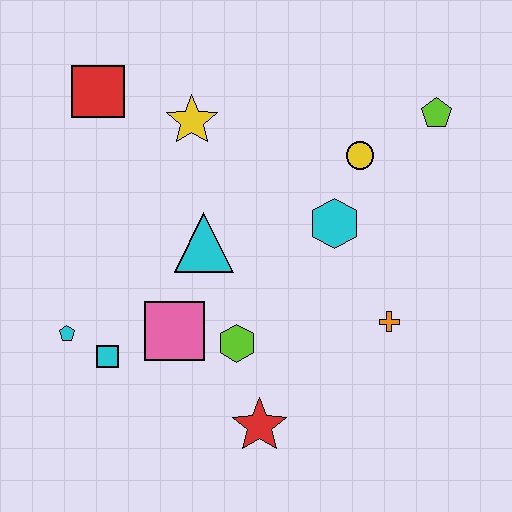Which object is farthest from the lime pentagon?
The cyan pentagon is farthest from the lime pentagon.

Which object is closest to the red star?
The lime hexagon is closest to the red star.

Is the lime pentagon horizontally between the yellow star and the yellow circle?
No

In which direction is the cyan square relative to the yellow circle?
The cyan square is to the left of the yellow circle.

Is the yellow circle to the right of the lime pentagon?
No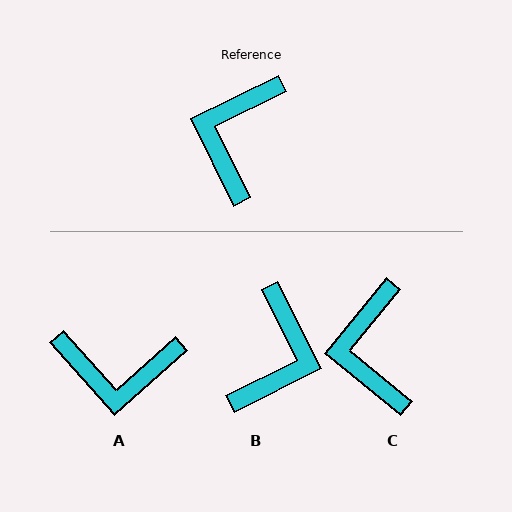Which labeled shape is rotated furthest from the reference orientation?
B, about 180 degrees away.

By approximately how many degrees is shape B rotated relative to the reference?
Approximately 180 degrees clockwise.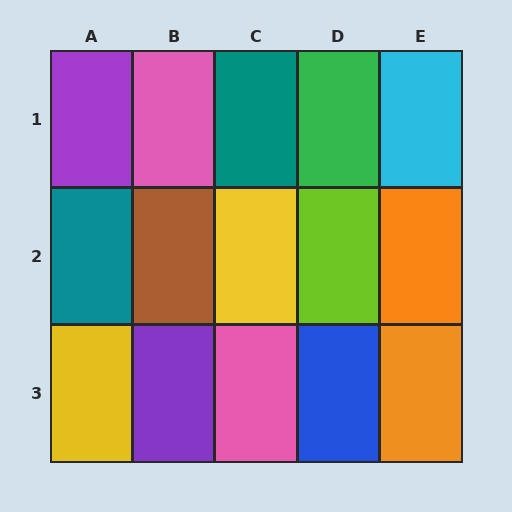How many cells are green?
1 cell is green.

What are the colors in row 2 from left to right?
Teal, brown, yellow, lime, orange.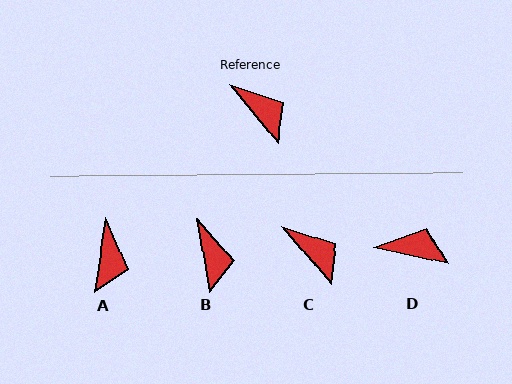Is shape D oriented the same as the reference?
No, it is off by about 38 degrees.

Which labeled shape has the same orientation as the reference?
C.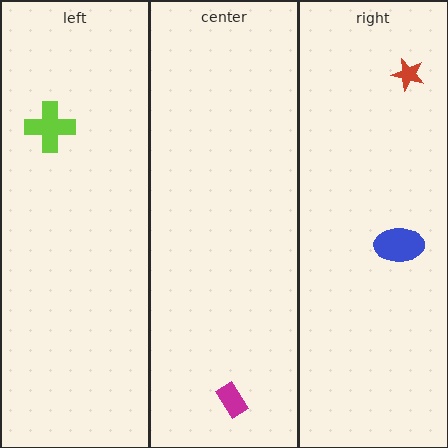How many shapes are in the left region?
1.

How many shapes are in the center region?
1.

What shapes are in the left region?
The lime cross.